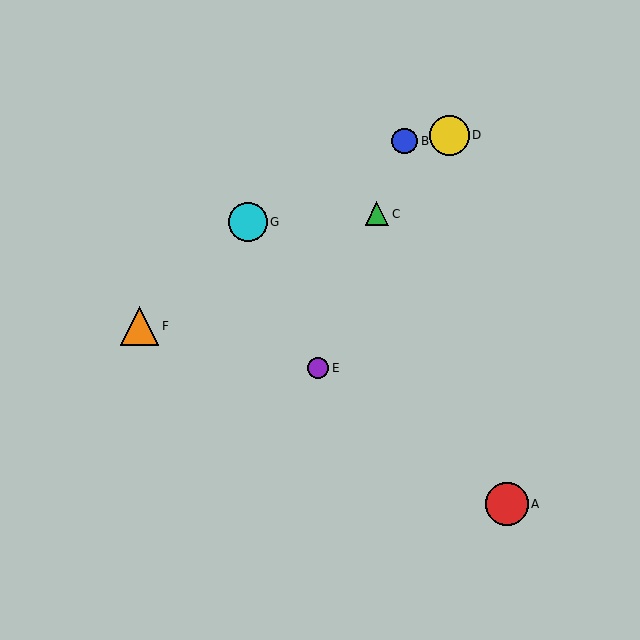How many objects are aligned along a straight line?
3 objects (B, C, E) are aligned along a straight line.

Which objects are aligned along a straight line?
Objects B, C, E are aligned along a straight line.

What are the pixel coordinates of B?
Object B is at (405, 141).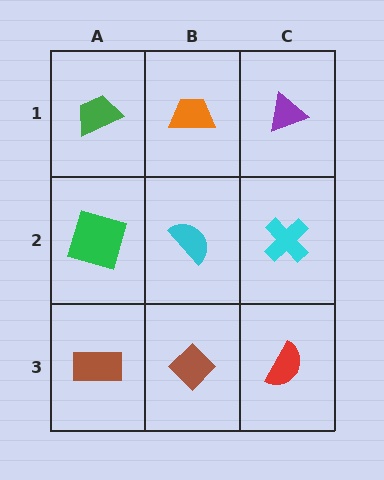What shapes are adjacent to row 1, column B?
A cyan semicircle (row 2, column B), a green trapezoid (row 1, column A), a purple triangle (row 1, column C).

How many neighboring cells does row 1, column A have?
2.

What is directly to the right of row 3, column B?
A red semicircle.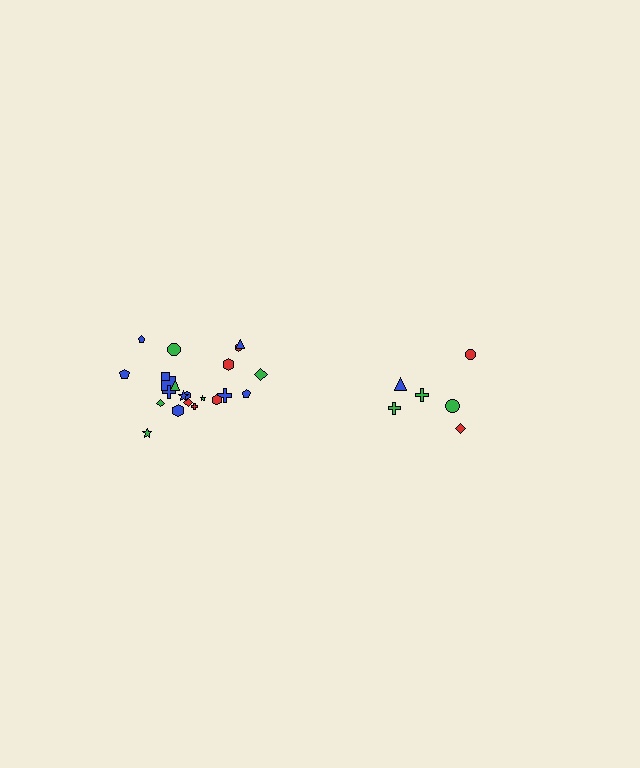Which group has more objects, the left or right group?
The left group.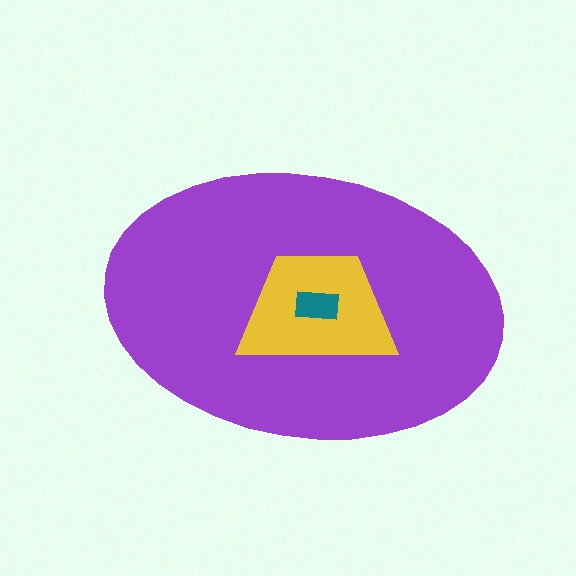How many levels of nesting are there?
3.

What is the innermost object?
The teal rectangle.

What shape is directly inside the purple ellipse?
The yellow trapezoid.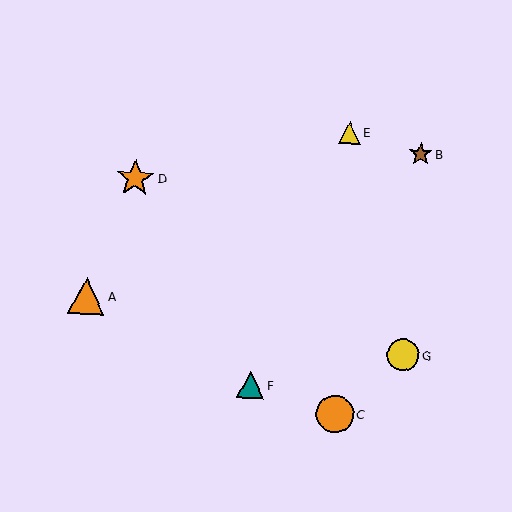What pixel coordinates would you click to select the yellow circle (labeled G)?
Click at (403, 355) to select the yellow circle G.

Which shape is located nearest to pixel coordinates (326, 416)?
The orange circle (labeled C) at (335, 414) is nearest to that location.